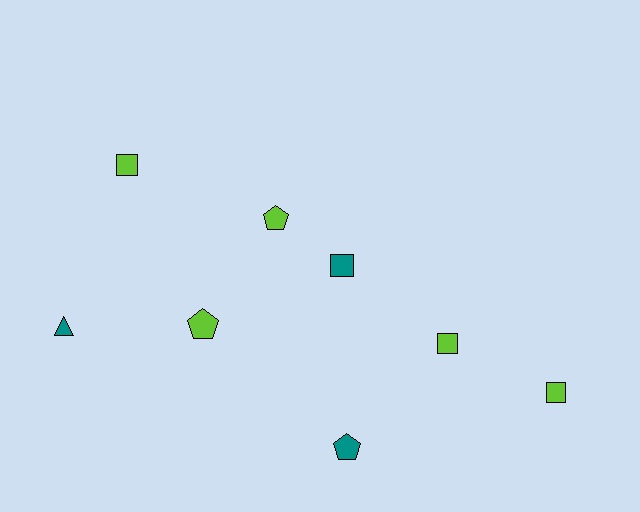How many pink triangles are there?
There are no pink triangles.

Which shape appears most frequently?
Square, with 4 objects.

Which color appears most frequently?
Lime, with 5 objects.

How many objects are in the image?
There are 8 objects.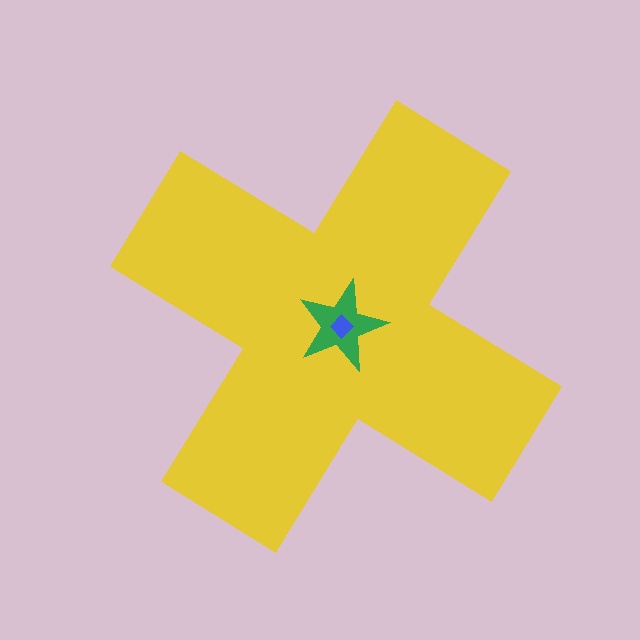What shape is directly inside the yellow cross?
The green star.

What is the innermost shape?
The blue diamond.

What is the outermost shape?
The yellow cross.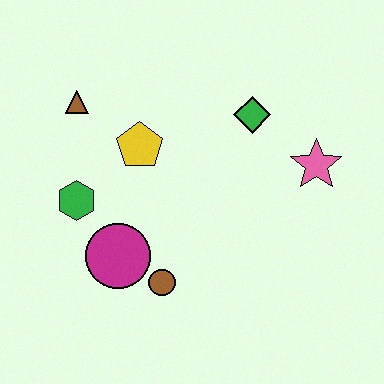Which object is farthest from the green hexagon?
The pink star is farthest from the green hexagon.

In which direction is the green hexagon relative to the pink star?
The green hexagon is to the left of the pink star.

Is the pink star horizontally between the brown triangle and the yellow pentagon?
No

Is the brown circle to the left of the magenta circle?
No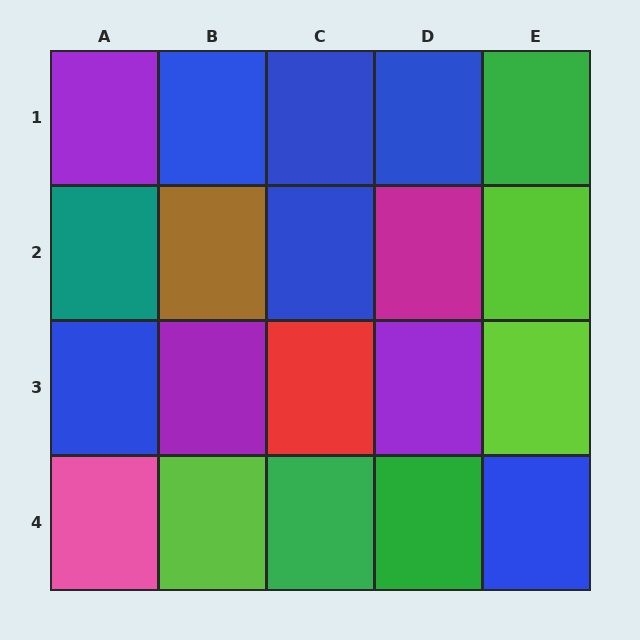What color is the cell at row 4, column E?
Blue.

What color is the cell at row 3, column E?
Lime.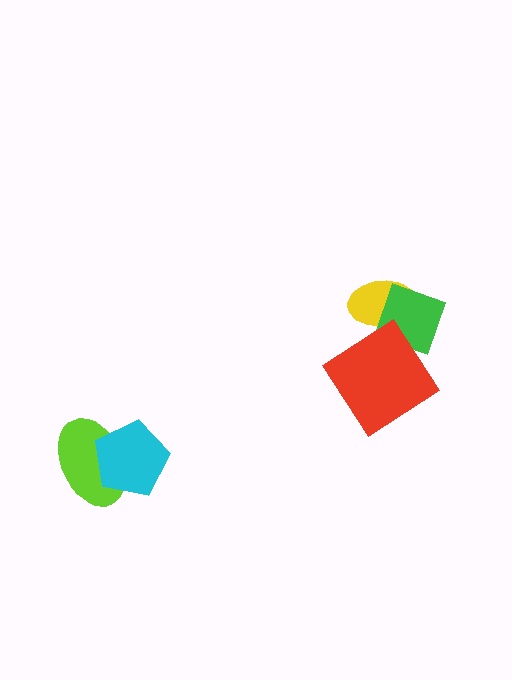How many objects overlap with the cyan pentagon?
1 object overlaps with the cyan pentagon.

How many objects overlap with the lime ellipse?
1 object overlaps with the lime ellipse.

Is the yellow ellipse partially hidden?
Yes, it is partially covered by another shape.